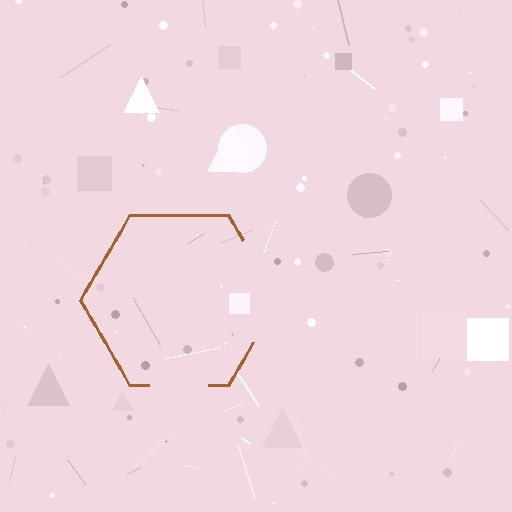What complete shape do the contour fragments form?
The contour fragments form a hexagon.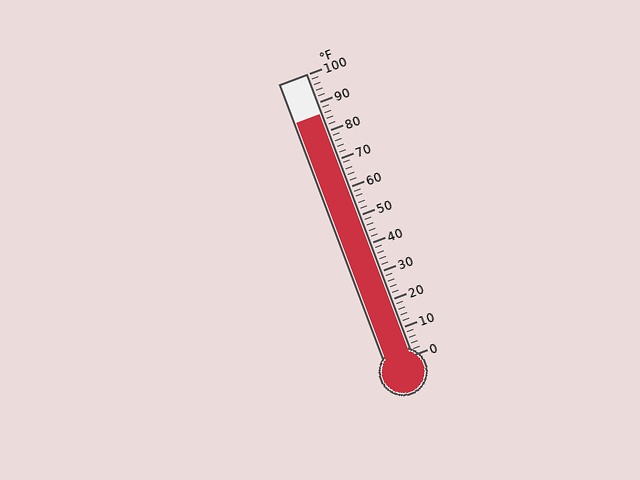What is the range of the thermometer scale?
The thermometer scale ranges from 0°F to 100°F.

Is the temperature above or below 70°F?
The temperature is above 70°F.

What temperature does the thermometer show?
The thermometer shows approximately 86°F.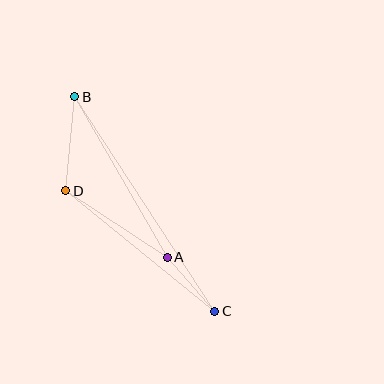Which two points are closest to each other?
Points A and C are closest to each other.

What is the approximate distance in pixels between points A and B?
The distance between A and B is approximately 185 pixels.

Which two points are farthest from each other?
Points B and C are farthest from each other.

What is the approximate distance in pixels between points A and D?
The distance between A and D is approximately 122 pixels.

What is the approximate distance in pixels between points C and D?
The distance between C and D is approximately 192 pixels.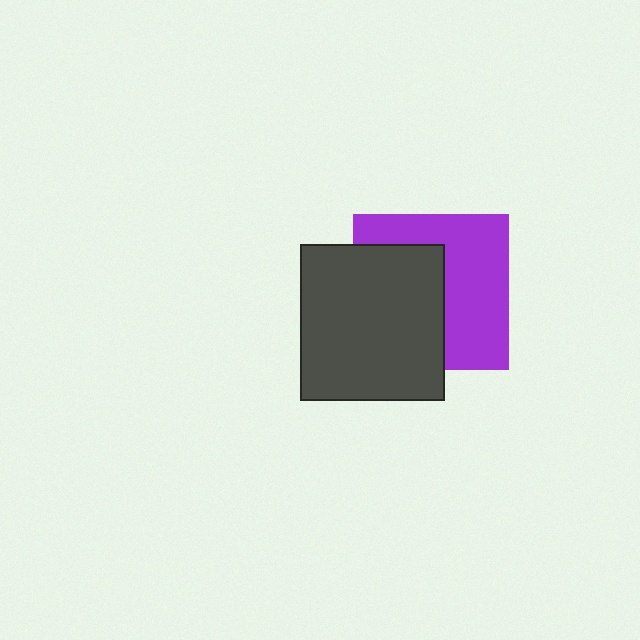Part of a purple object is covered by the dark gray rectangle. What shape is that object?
It is a square.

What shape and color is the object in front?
The object in front is a dark gray rectangle.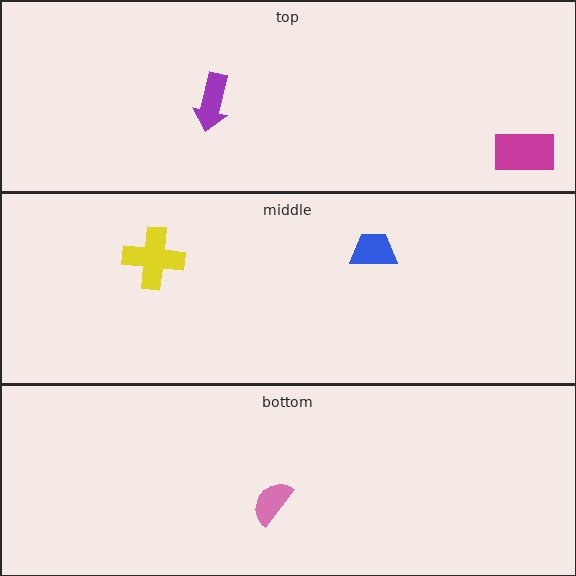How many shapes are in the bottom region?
1.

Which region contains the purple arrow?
The top region.